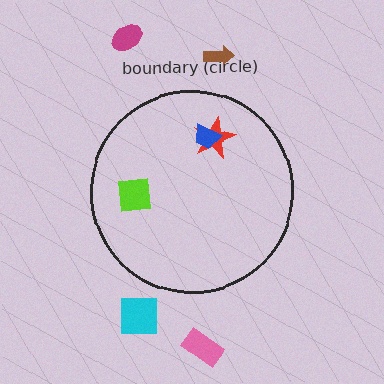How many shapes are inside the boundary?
3 inside, 4 outside.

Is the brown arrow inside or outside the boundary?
Outside.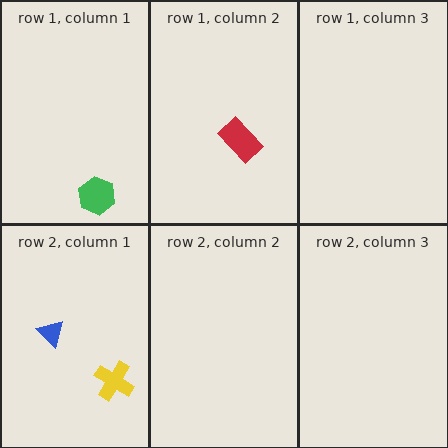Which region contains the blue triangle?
The row 2, column 1 region.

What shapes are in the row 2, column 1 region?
The blue triangle, the yellow cross.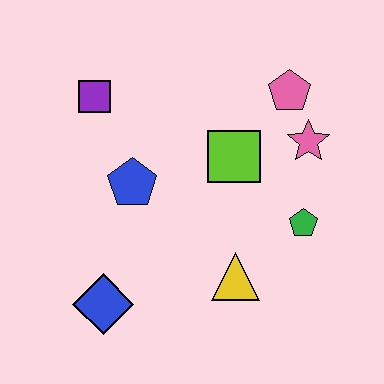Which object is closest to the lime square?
The pink star is closest to the lime square.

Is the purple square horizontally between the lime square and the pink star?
No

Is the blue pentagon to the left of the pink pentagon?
Yes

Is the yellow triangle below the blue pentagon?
Yes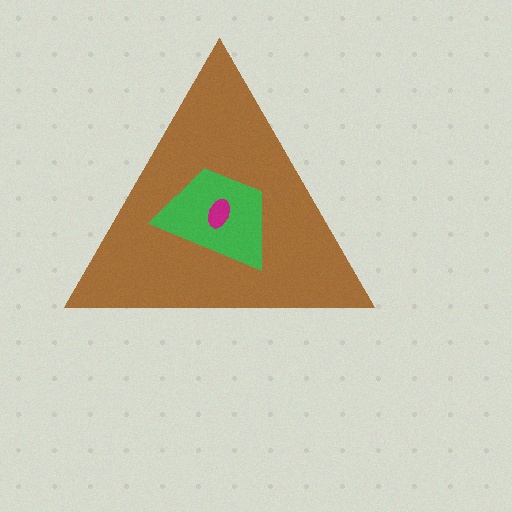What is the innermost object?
The magenta ellipse.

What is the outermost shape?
The brown triangle.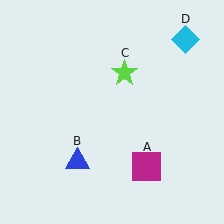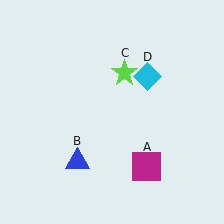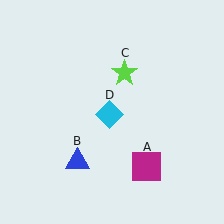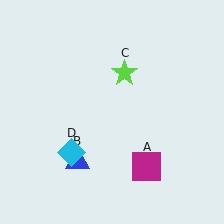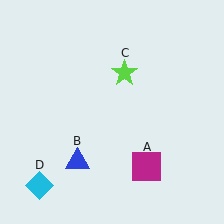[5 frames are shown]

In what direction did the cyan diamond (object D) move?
The cyan diamond (object D) moved down and to the left.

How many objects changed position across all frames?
1 object changed position: cyan diamond (object D).